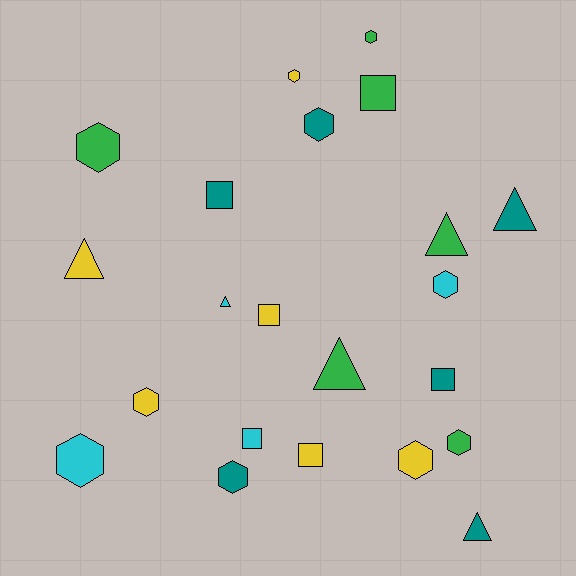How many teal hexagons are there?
There are 2 teal hexagons.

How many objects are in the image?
There are 22 objects.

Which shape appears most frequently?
Hexagon, with 10 objects.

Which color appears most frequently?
Teal, with 6 objects.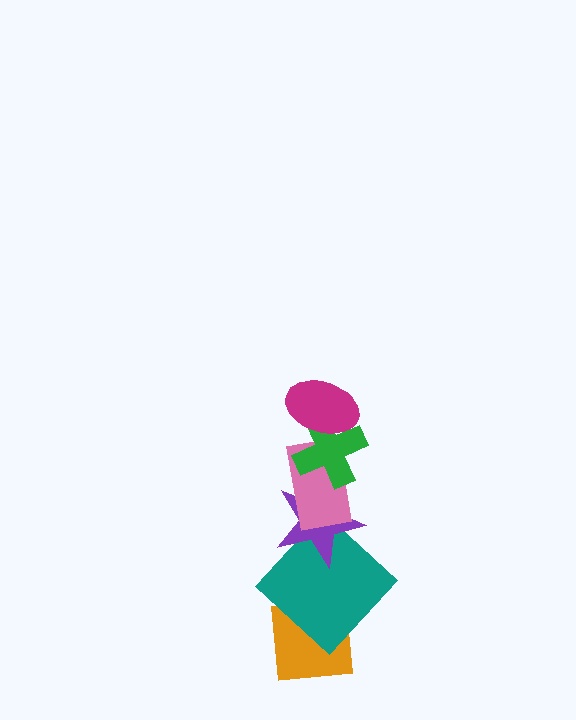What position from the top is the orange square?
The orange square is 6th from the top.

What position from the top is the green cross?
The green cross is 2nd from the top.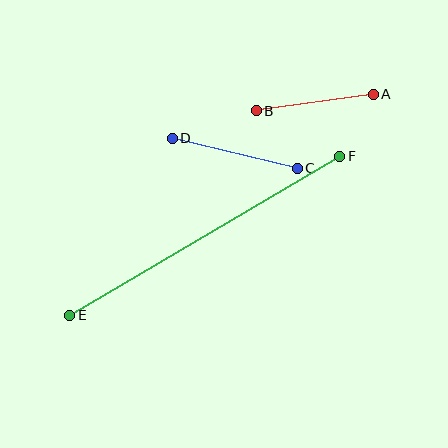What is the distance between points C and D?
The distance is approximately 129 pixels.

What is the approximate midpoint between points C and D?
The midpoint is at approximately (235, 153) pixels.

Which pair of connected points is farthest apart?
Points E and F are farthest apart.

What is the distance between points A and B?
The distance is approximately 118 pixels.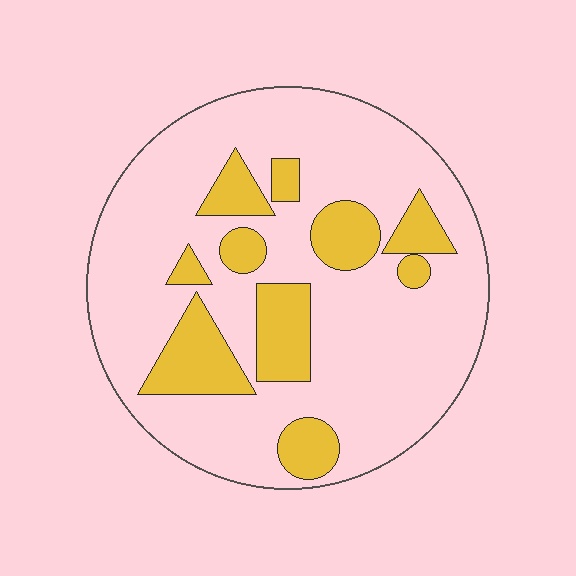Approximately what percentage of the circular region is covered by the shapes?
Approximately 25%.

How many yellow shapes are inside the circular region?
10.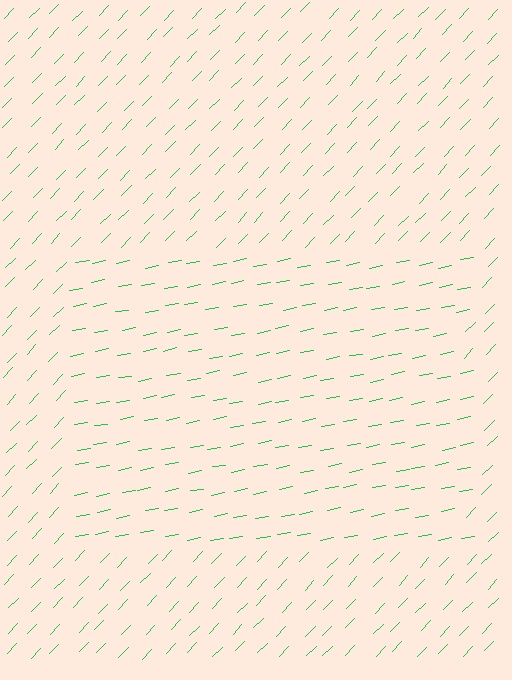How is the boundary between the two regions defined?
The boundary is defined purely by a change in line orientation (approximately 35 degrees difference). All lines are the same color and thickness.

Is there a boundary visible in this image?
Yes, there is a texture boundary formed by a change in line orientation.